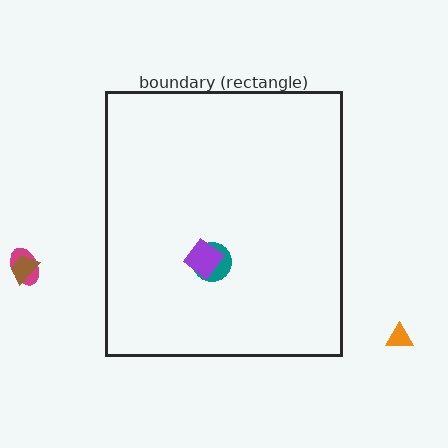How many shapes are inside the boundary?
2 inside, 3 outside.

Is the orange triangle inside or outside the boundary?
Outside.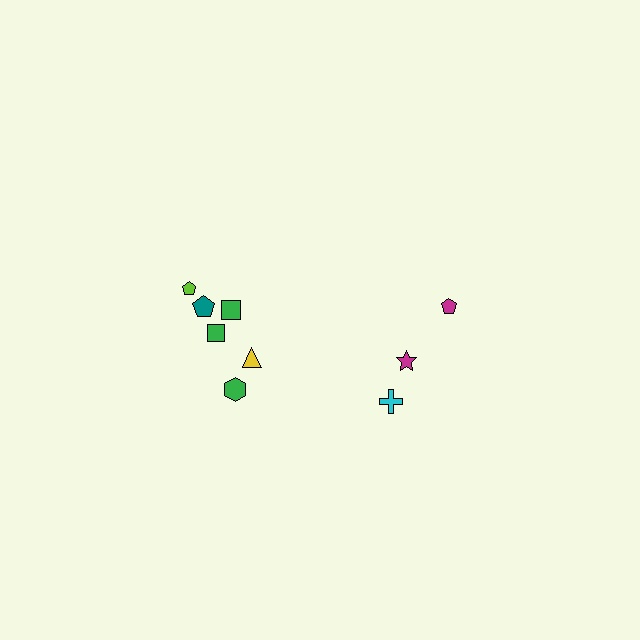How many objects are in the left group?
There are 6 objects.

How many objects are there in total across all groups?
There are 9 objects.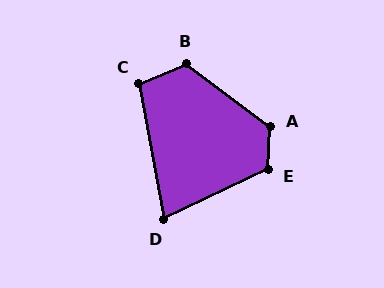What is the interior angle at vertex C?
Approximately 102 degrees (obtuse).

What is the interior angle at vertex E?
Approximately 118 degrees (obtuse).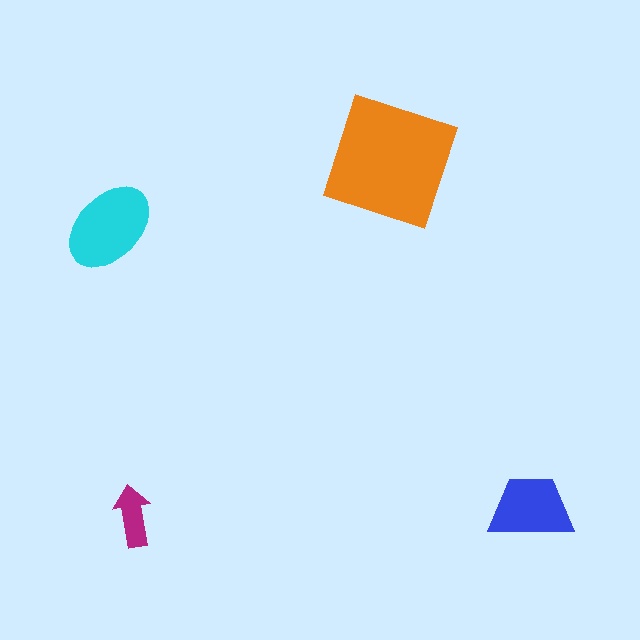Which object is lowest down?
The magenta arrow is bottommost.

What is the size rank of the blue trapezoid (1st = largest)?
3rd.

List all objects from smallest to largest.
The magenta arrow, the blue trapezoid, the cyan ellipse, the orange square.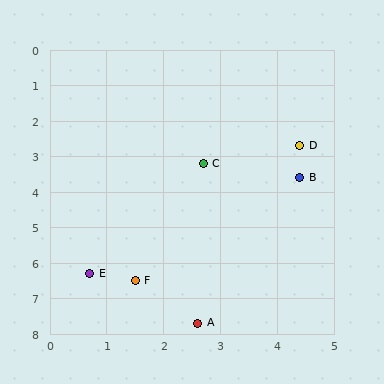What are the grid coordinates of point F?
Point F is at approximately (1.5, 6.5).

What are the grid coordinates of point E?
Point E is at approximately (0.7, 6.3).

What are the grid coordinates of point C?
Point C is at approximately (2.7, 3.2).